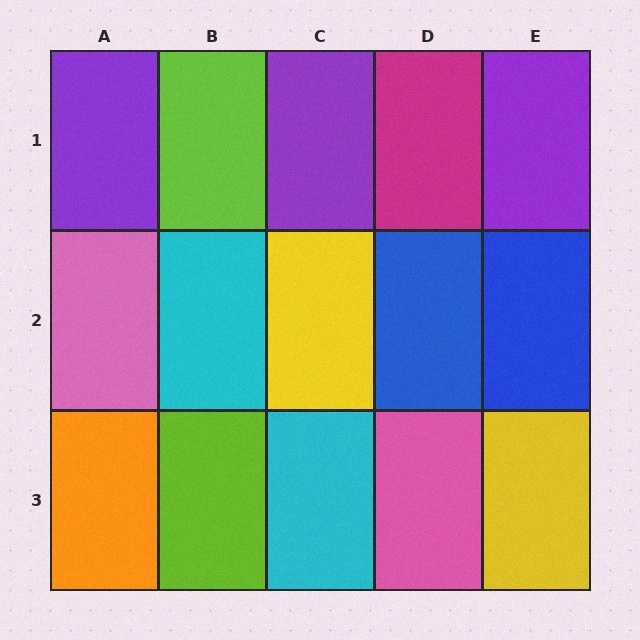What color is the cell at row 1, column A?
Purple.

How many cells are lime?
2 cells are lime.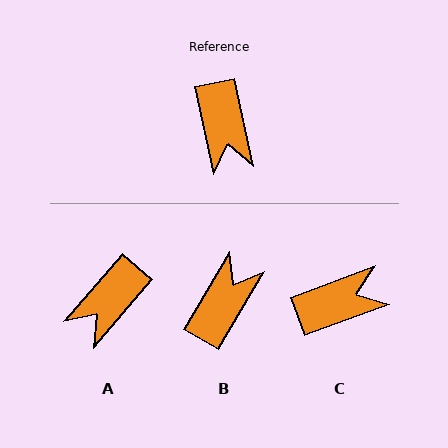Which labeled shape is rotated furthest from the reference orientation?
B, about 138 degrees away.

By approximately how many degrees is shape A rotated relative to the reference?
Approximately 53 degrees clockwise.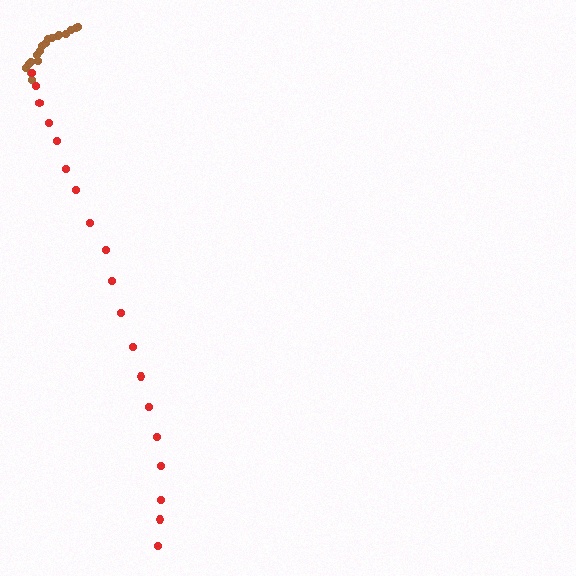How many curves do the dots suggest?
There are 2 distinct paths.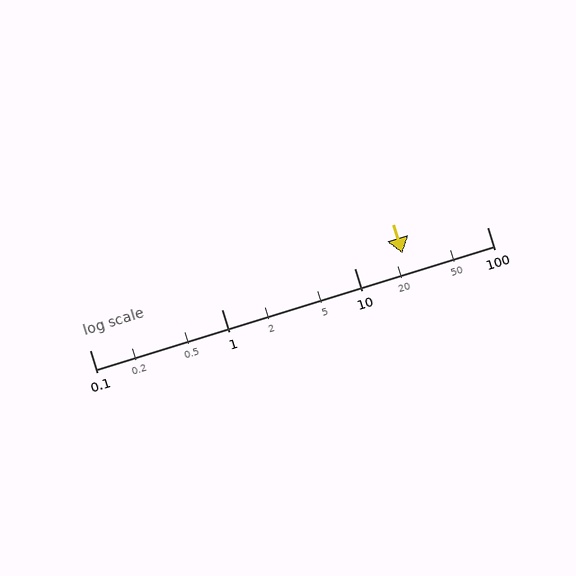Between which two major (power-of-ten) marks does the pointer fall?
The pointer is between 10 and 100.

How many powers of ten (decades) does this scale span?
The scale spans 3 decades, from 0.1 to 100.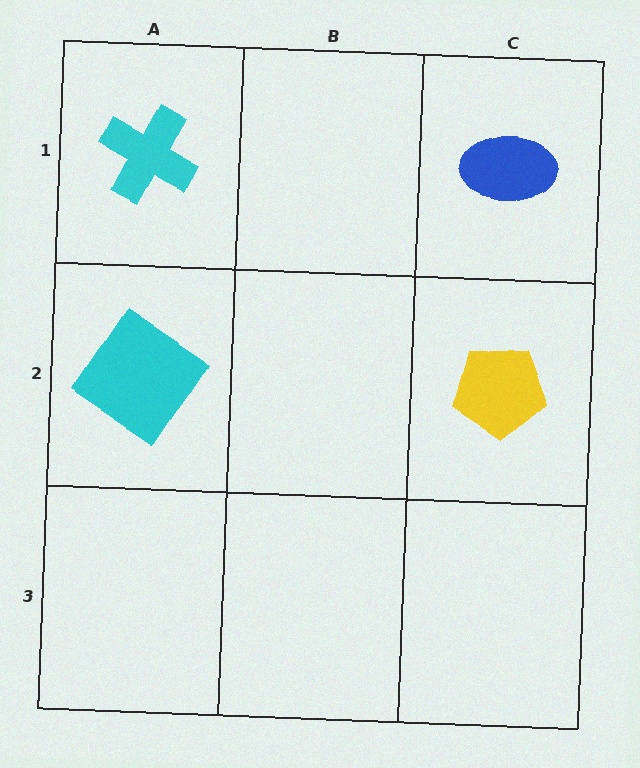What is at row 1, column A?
A cyan cross.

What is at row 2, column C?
A yellow pentagon.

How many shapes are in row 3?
0 shapes.